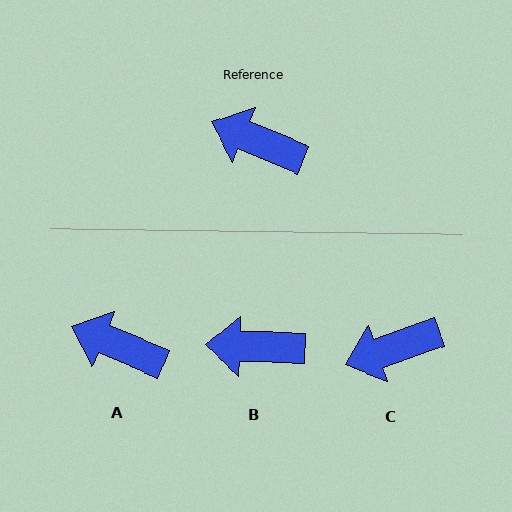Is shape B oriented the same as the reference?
No, it is off by about 21 degrees.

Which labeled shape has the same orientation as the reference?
A.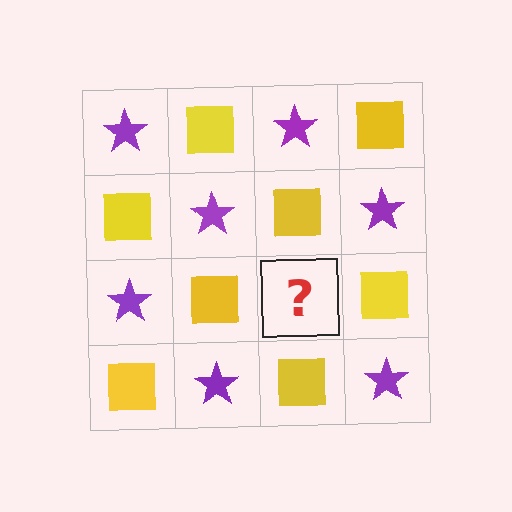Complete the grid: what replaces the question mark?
The question mark should be replaced with a purple star.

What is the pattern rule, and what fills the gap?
The rule is that it alternates purple star and yellow square in a checkerboard pattern. The gap should be filled with a purple star.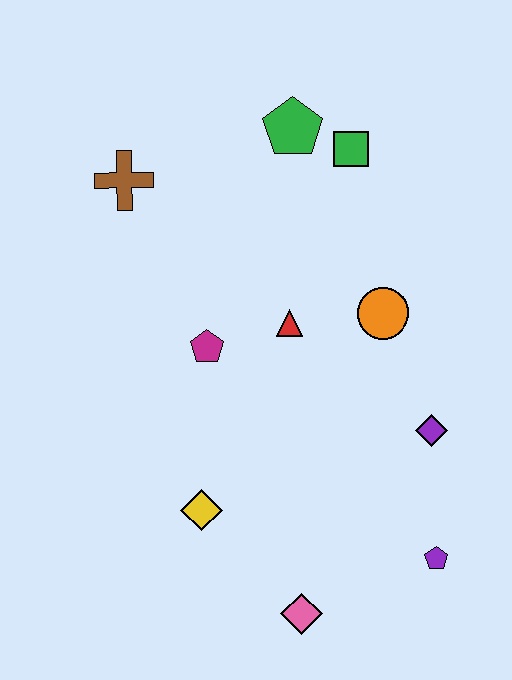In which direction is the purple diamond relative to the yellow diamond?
The purple diamond is to the right of the yellow diamond.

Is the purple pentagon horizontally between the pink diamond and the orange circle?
No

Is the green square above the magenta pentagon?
Yes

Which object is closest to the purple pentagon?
The purple diamond is closest to the purple pentagon.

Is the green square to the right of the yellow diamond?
Yes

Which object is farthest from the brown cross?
The purple pentagon is farthest from the brown cross.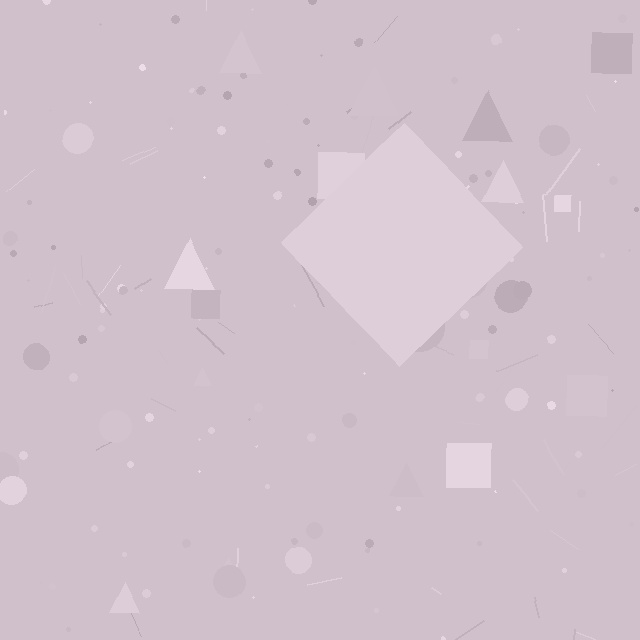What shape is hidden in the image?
A diamond is hidden in the image.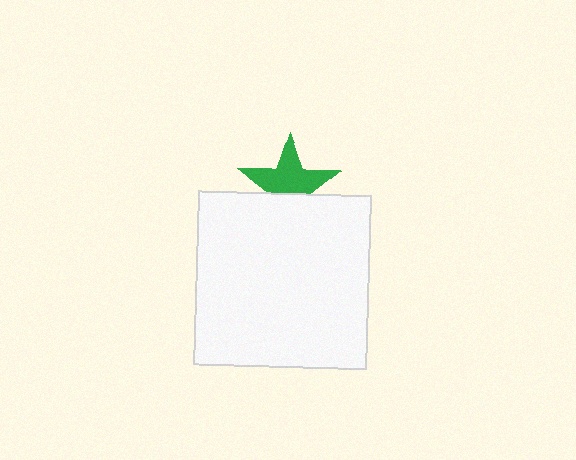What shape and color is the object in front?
The object in front is a white square.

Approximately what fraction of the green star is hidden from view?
Roughly 37% of the green star is hidden behind the white square.